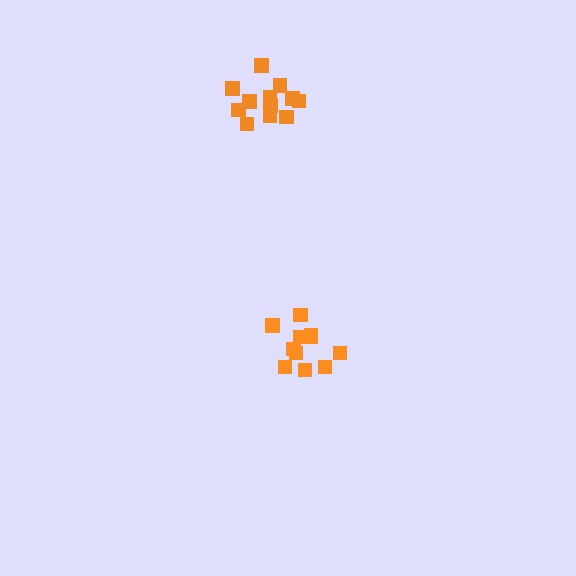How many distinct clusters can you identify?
There are 2 distinct clusters.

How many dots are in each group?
Group 1: 11 dots, Group 2: 12 dots (23 total).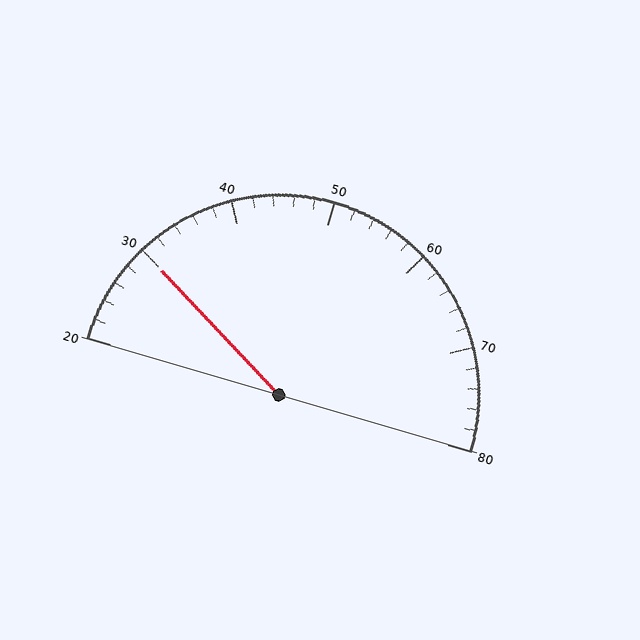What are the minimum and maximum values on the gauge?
The gauge ranges from 20 to 80.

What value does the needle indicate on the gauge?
The needle indicates approximately 30.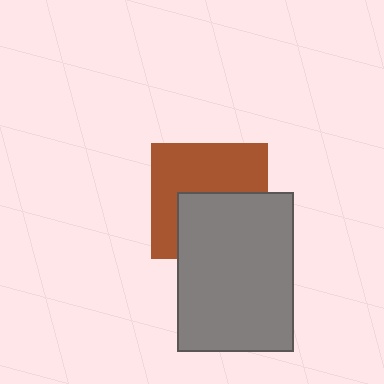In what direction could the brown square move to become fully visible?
The brown square could move up. That would shift it out from behind the gray rectangle entirely.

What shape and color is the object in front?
The object in front is a gray rectangle.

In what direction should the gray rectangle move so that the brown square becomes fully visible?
The gray rectangle should move down. That is the shortest direction to clear the overlap and leave the brown square fully visible.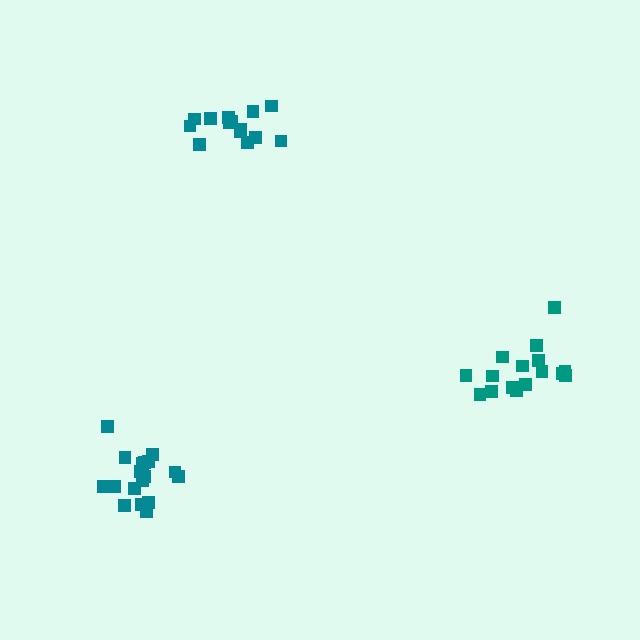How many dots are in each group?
Group 1: 14 dots, Group 2: 18 dots, Group 3: 16 dots (48 total).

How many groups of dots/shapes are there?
There are 3 groups.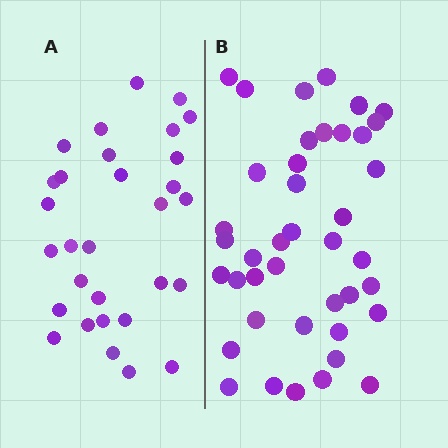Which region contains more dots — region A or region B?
Region B (the right region) has more dots.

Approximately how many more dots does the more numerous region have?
Region B has roughly 12 or so more dots than region A.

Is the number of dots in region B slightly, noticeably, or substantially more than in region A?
Region B has noticeably more, but not dramatically so. The ratio is roughly 1.4 to 1.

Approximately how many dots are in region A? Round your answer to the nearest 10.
About 30 dots.